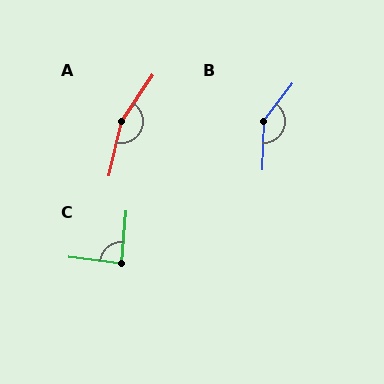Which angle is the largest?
A, at approximately 159 degrees.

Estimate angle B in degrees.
Approximately 145 degrees.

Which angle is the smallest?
C, at approximately 88 degrees.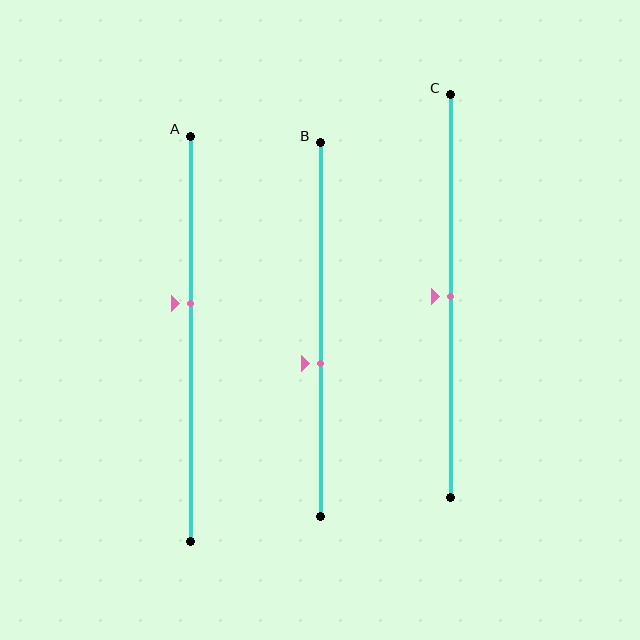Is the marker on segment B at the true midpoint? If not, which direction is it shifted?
No, the marker on segment B is shifted downward by about 9% of the segment length.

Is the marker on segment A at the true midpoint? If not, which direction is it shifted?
No, the marker on segment A is shifted upward by about 9% of the segment length.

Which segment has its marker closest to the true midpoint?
Segment C has its marker closest to the true midpoint.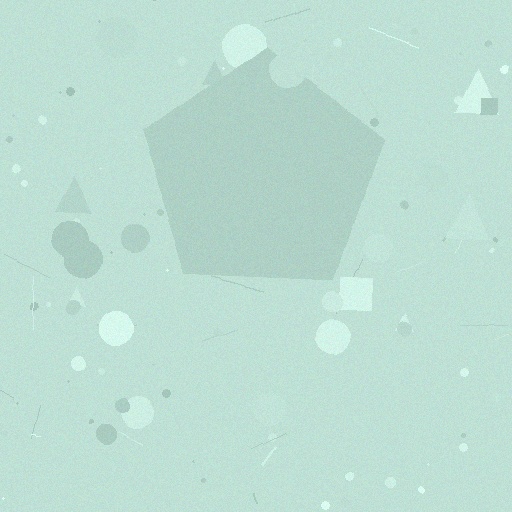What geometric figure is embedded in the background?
A pentagon is embedded in the background.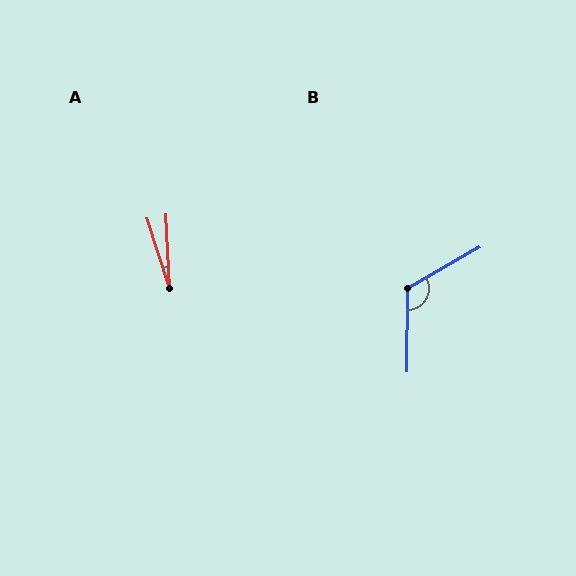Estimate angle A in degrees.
Approximately 15 degrees.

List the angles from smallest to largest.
A (15°), B (120°).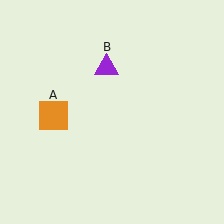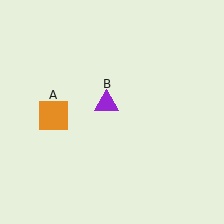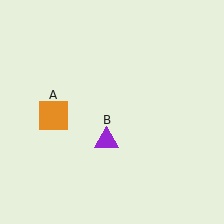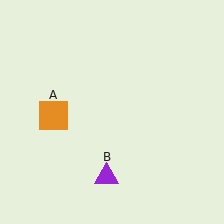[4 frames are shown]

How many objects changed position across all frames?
1 object changed position: purple triangle (object B).